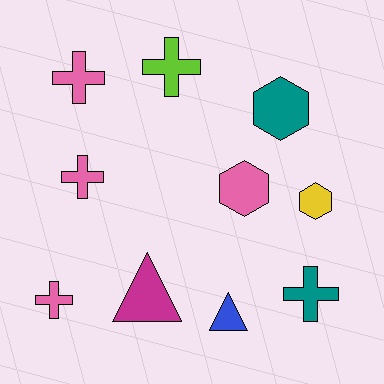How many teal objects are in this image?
There are 2 teal objects.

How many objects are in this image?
There are 10 objects.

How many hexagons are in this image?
There are 3 hexagons.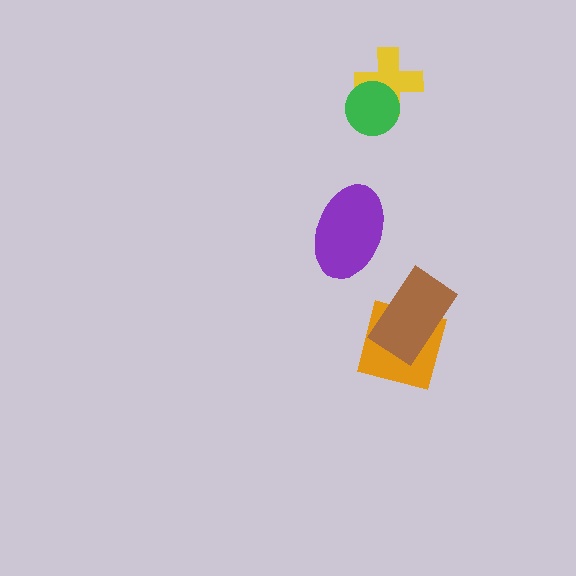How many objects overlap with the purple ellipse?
0 objects overlap with the purple ellipse.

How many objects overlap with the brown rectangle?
1 object overlaps with the brown rectangle.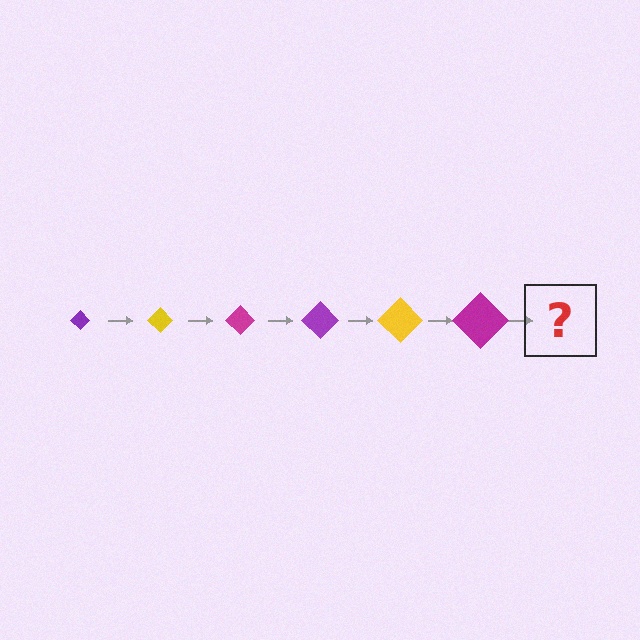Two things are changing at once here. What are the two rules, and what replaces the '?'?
The two rules are that the diamond grows larger each step and the color cycles through purple, yellow, and magenta. The '?' should be a purple diamond, larger than the previous one.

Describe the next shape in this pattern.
It should be a purple diamond, larger than the previous one.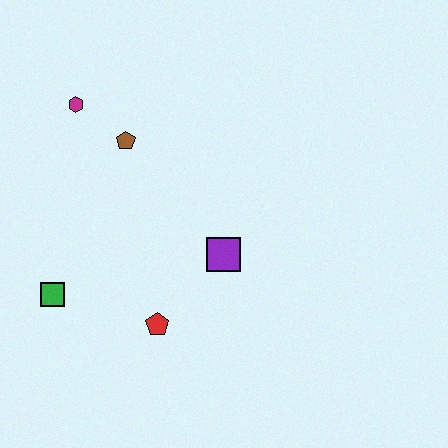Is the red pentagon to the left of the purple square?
Yes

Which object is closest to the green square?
The red pentagon is closest to the green square.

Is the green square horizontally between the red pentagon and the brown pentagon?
No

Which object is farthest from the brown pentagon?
The red pentagon is farthest from the brown pentagon.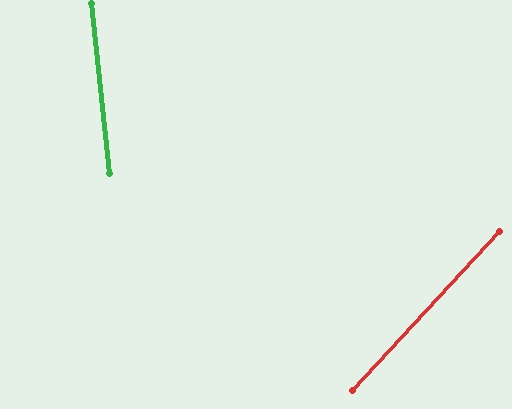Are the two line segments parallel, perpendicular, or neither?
Neither parallel nor perpendicular — they differ by about 49°.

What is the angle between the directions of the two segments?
Approximately 49 degrees.